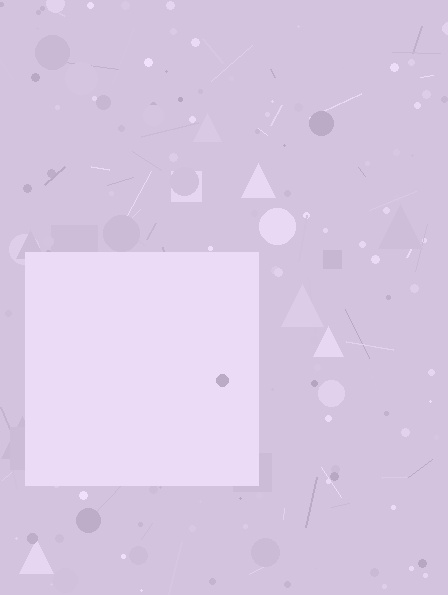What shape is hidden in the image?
A square is hidden in the image.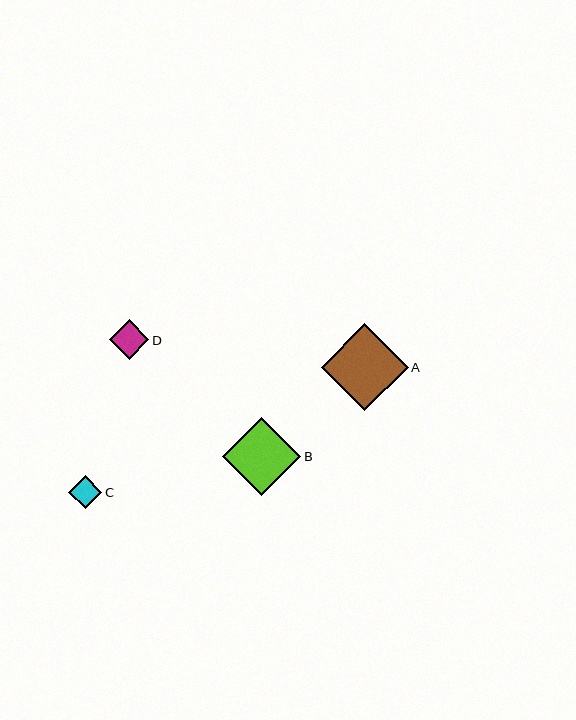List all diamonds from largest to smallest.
From largest to smallest: A, B, D, C.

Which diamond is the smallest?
Diamond C is the smallest with a size of approximately 33 pixels.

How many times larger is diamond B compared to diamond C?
Diamond B is approximately 2.4 times the size of diamond C.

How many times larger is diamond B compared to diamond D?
Diamond B is approximately 2.0 times the size of diamond D.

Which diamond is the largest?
Diamond A is the largest with a size of approximately 87 pixels.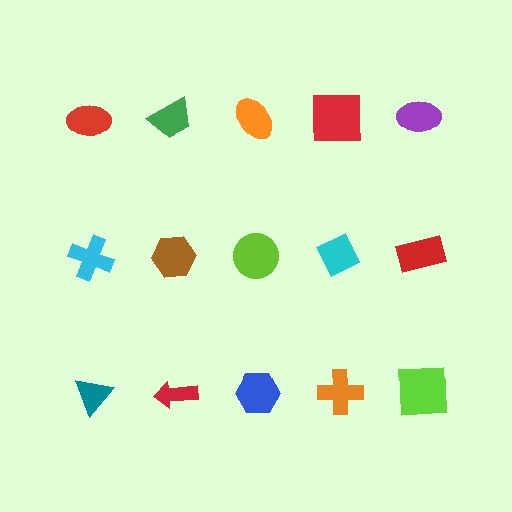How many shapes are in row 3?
5 shapes.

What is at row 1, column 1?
A red ellipse.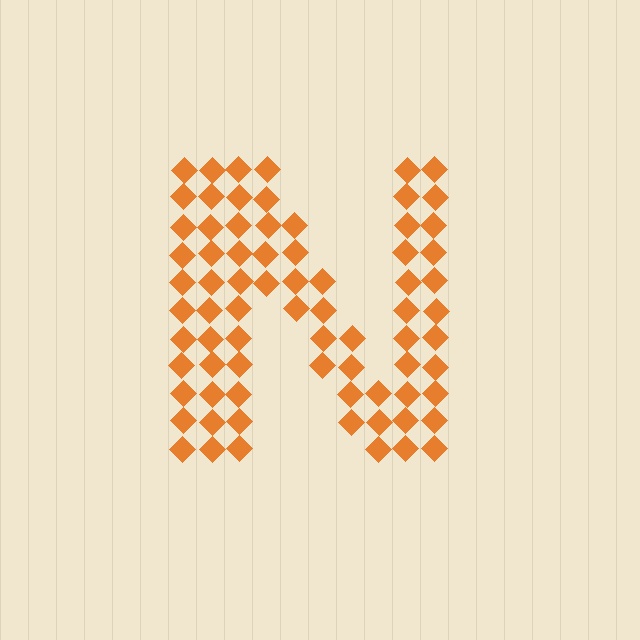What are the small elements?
The small elements are diamonds.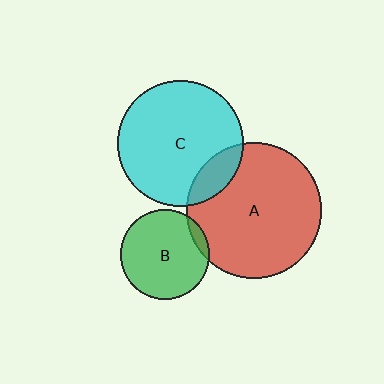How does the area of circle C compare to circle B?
Approximately 2.0 times.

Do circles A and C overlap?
Yes.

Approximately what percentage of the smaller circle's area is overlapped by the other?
Approximately 15%.